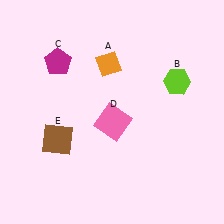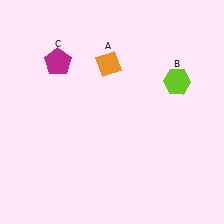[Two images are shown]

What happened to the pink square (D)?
The pink square (D) was removed in Image 2. It was in the bottom-right area of Image 1.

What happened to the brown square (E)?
The brown square (E) was removed in Image 2. It was in the bottom-left area of Image 1.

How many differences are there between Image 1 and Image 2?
There are 2 differences between the two images.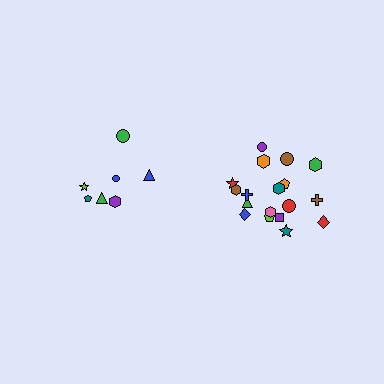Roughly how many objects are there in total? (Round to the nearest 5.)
Roughly 25 objects in total.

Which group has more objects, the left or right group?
The right group.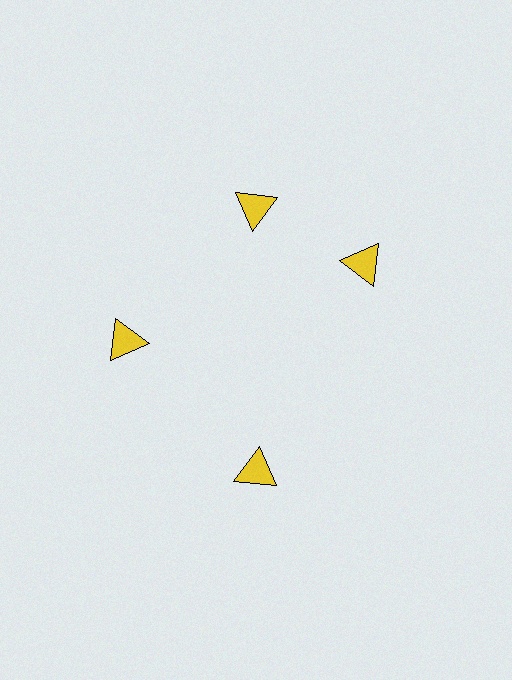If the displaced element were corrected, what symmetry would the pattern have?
It would have 4-fold rotational symmetry — the pattern would map onto itself every 90 degrees.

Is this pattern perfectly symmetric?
No. The 4 yellow triangles are arranged in a ring, but one element near the 3 o'clock position is rotated out of alignment along the ring, breaking the 4-fold rotational symmetry.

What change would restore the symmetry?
The symmetry would be restored by rotating it back into even spacing with its neighbors so that all 4 triangles sit at equal angles and equal distance from the center.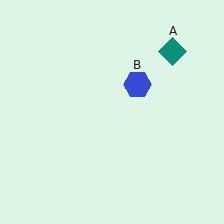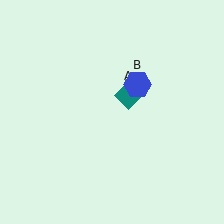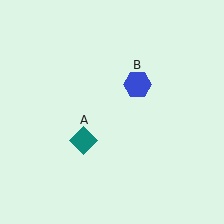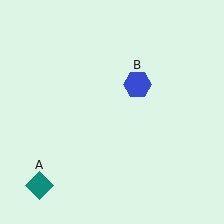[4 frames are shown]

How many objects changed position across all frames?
1 object changed position: teal diamond (object A).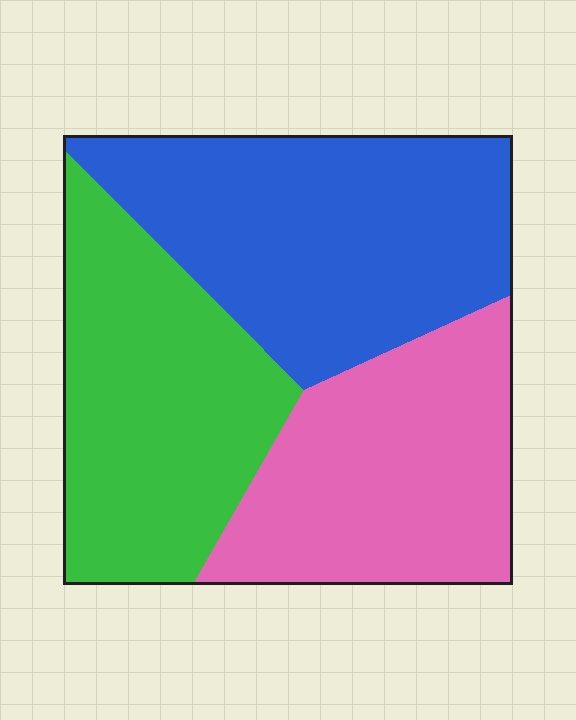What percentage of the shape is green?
Green covers 32% of the shape.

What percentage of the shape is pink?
Pink covers 30% of the shape.